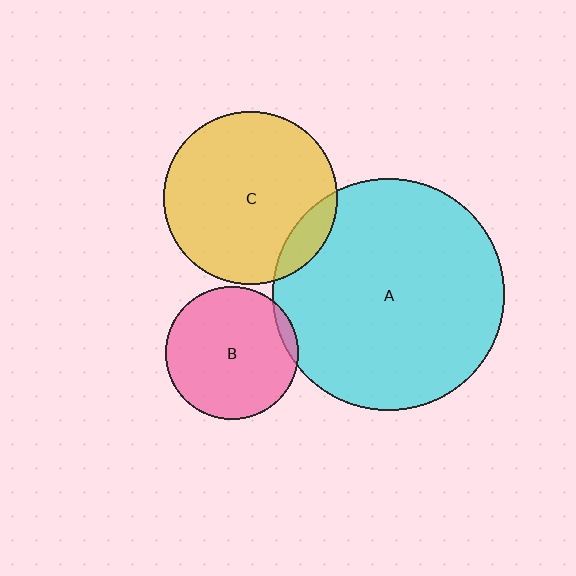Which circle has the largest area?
Circle A (cyan).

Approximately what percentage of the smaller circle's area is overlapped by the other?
Approximately 5%.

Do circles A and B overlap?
Yes.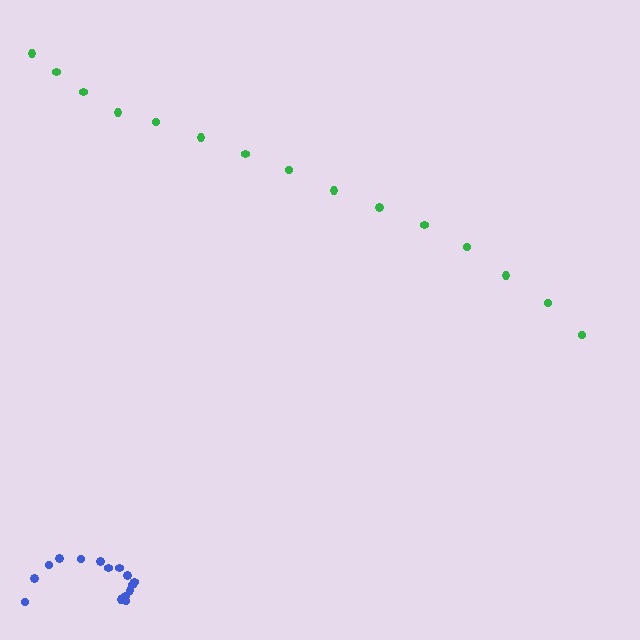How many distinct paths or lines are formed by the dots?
There are 2 distinct paths.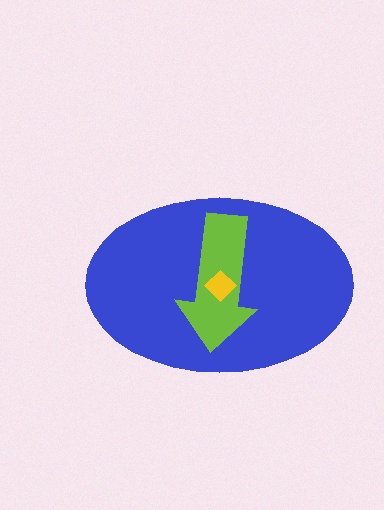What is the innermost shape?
The yellow diamond.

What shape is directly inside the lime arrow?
The yellow diamond.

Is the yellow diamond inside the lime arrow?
Yes.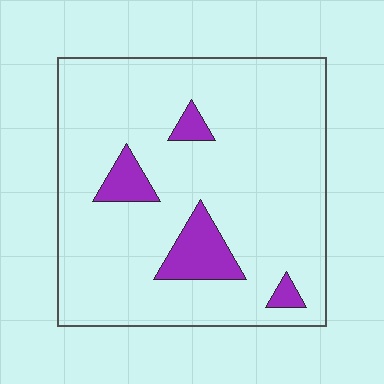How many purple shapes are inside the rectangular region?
4.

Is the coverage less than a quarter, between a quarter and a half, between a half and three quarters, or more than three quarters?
Less than a quarter.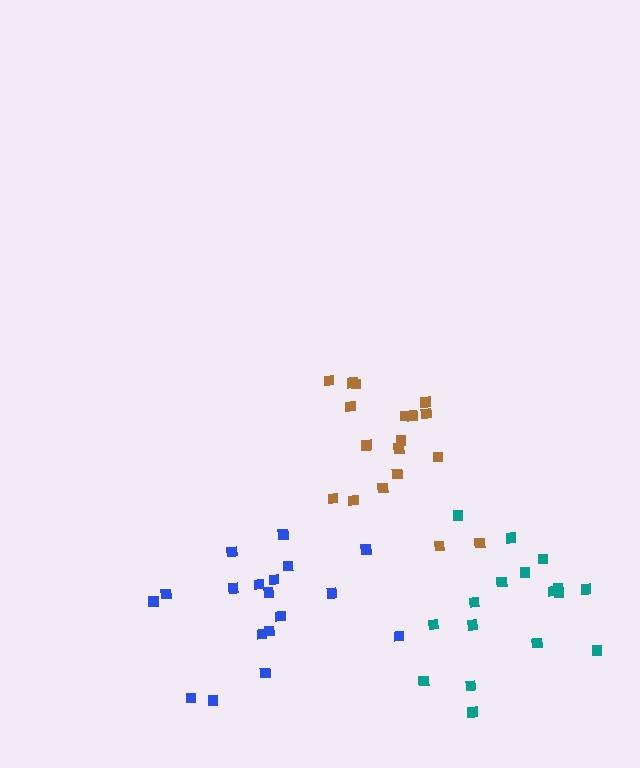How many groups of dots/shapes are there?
There are 3 groups.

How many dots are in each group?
Group 1: 17 dots, Group 2: 18 dots, Group 3: 18 dots (53 total).